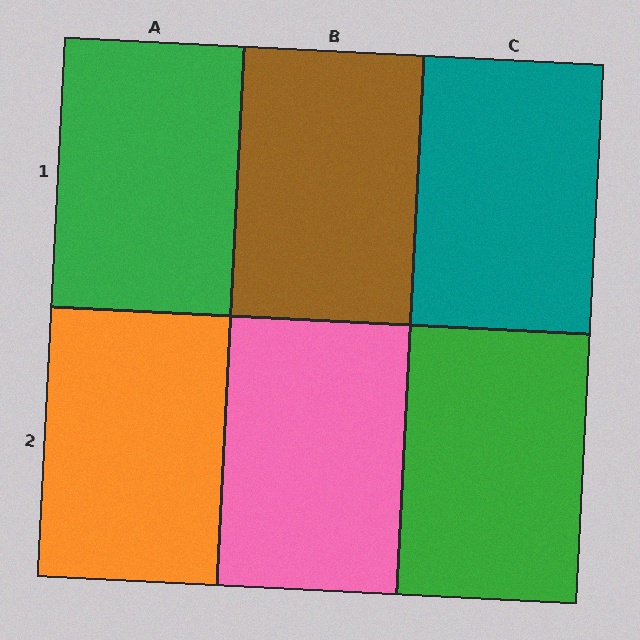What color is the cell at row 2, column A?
Orange.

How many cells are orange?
1 cell is orange.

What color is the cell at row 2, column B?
Pink.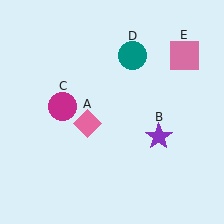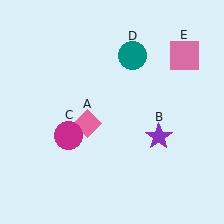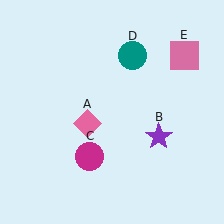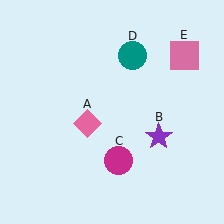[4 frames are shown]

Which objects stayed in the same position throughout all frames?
Pink diamond (object A) and purple star (object B) and teal circle (object D) and pink square (object E) remained stationary.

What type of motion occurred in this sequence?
The magenta circle (object C) rotated counterclockwise around the center of the scene.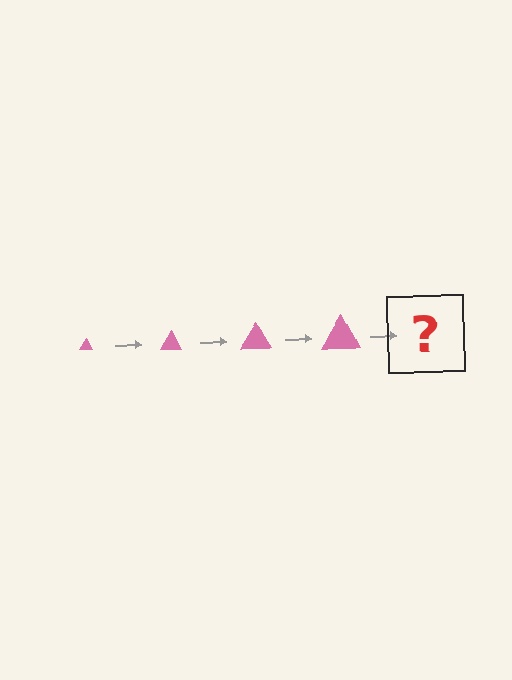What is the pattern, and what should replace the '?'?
The pattern is that the triangle gets progressively larger each step. The '?' should be a pink triangle, larger than the previous one.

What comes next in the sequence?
The next element should be a pink triangle, larger than the previous one.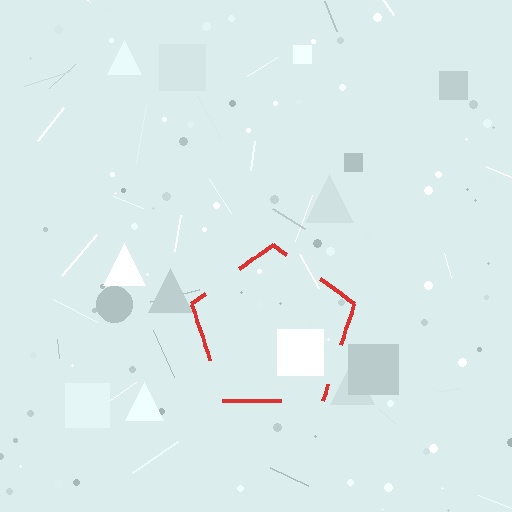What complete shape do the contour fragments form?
The contour fragments form a pentagon.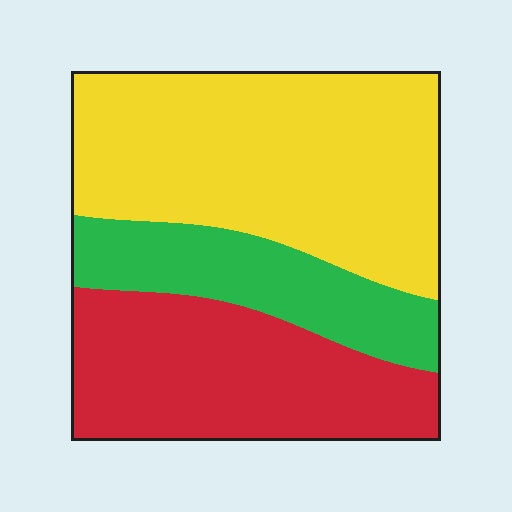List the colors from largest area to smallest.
From largest to smallest: yellow, red, green.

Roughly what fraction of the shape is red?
Red covers roughly 35% of the shape.